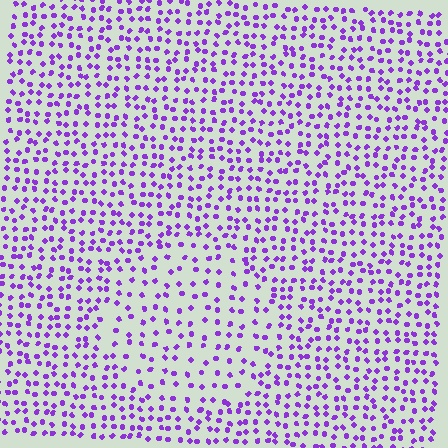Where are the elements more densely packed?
The elements are more densely packed outside the circle boundary.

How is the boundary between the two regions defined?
The boundary is defined by a change in element density (approximately 1.7x ratio). All elements are the same color, size, and shape.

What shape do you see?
I see a circle.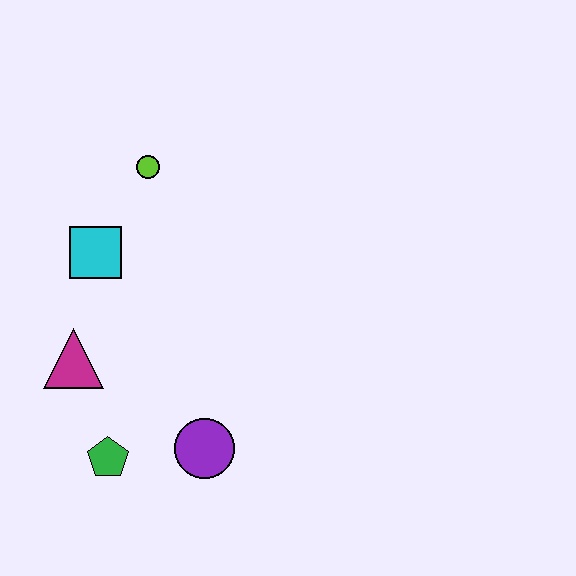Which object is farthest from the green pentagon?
The lime circle is farthest from the green pentagon.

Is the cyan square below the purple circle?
No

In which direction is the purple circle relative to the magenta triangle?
The purple circle is to the right of the magenta triangle.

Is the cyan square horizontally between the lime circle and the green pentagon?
No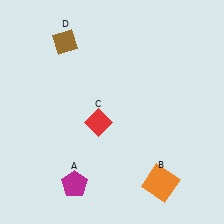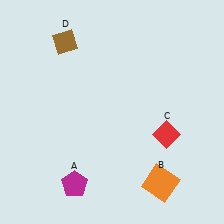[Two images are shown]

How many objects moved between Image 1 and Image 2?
1 object moved between the two images.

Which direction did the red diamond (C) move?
The red diamond (C) moved right.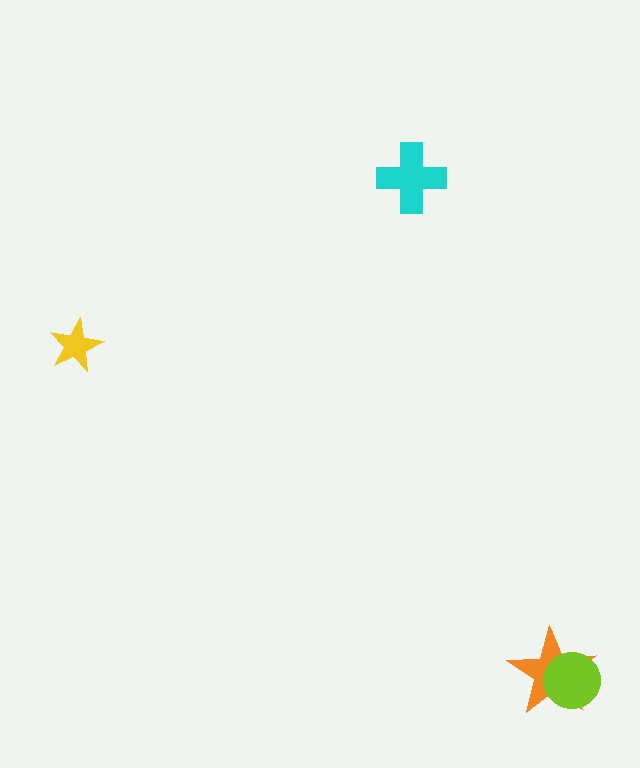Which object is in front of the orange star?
The lime circle is in front of the orange star.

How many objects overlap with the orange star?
1 object overlaps with the orange star.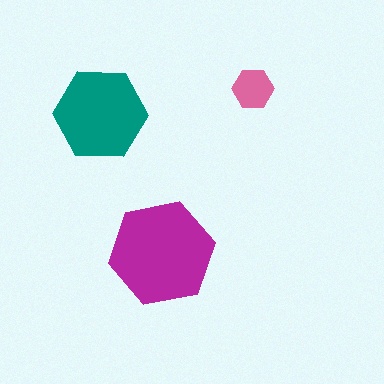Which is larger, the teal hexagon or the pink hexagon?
The teal one.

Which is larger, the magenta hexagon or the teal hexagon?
The magenta one.